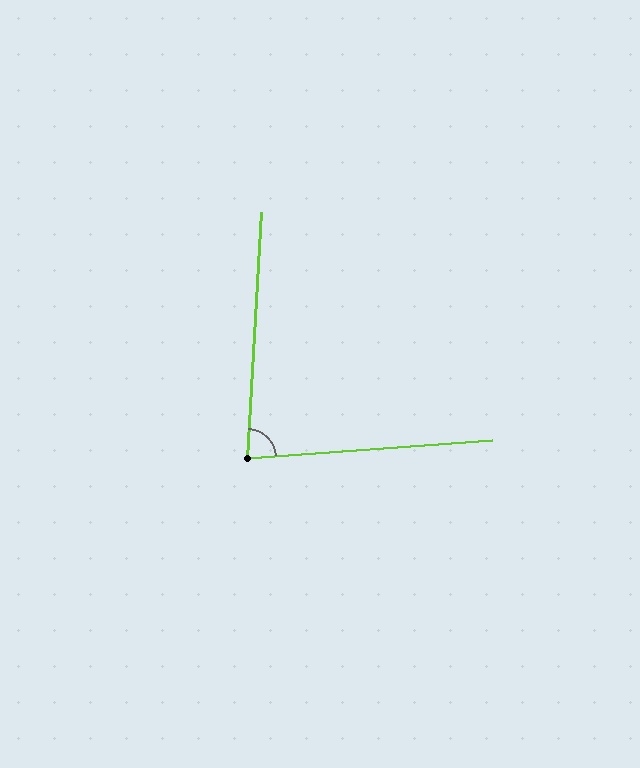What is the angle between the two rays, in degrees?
Approximately 83 degrees.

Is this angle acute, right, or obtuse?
It is acute.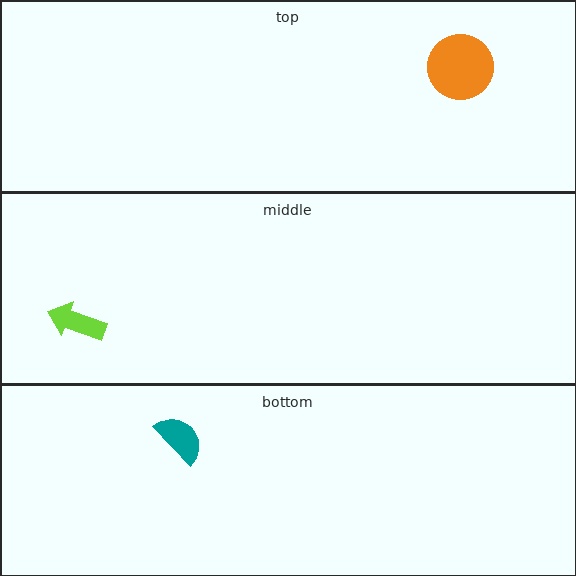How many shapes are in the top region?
1.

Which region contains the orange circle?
The top region.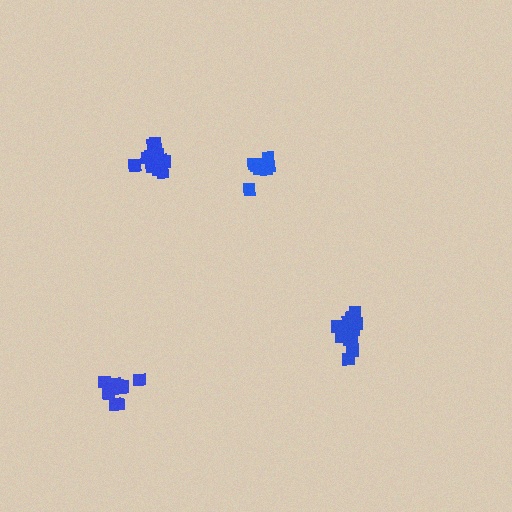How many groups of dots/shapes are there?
There are 4 groups.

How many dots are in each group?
Group 1: 13 dots, Group 2: 14 dots, Group 3: 10 dots, Group 4: 12 dots (49 total).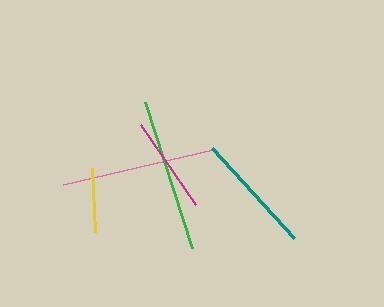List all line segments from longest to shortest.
From longest to shortest: pink, green, teal, magenta, yellow.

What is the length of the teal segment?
The teal segment is approximately 121 pixels long.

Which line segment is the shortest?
The yellow line is the shortest at approximately 64 pixels.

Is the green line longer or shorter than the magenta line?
The green line is longer than the magenta line.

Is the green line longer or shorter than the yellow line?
The green line is longer than the yellow line.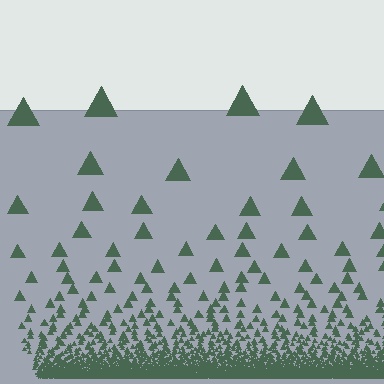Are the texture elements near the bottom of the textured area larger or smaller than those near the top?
Smaller. The gradient is inverted — elements near the bottom are smaller and denser.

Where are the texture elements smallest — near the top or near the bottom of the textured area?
Near the bottom.